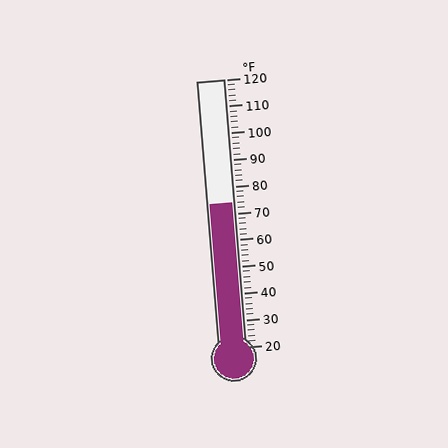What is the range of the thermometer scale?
The thermometer scale ranges from 20°F to 120°F.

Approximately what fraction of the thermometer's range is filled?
The thermometer is filled to approximately 55% of its range.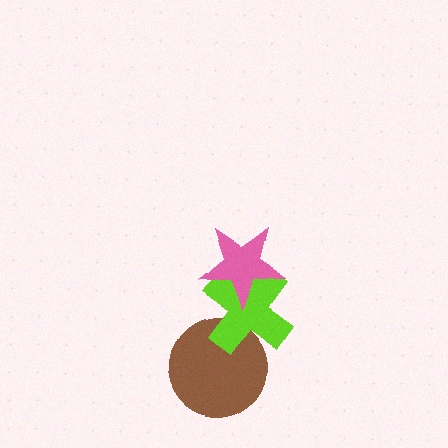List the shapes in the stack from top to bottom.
From top to bottom: the pink star, the lime cross, the brown circle.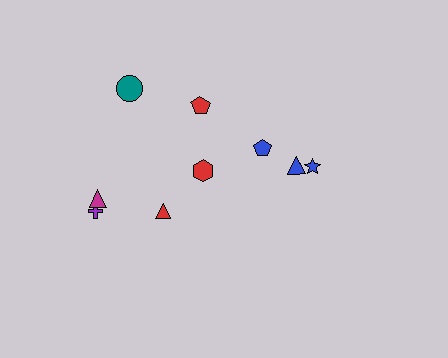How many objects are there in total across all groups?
There are 9 objects.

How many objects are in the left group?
There are 6 objects.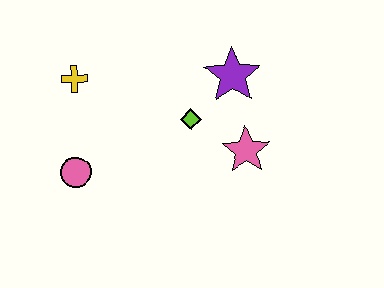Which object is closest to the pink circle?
The yellow cross is closest to the pink circle.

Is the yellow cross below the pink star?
No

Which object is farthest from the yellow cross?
The pink star is farthest from the yellow cross.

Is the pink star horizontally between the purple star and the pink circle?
No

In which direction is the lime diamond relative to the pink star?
The lime diamond is to the left of the pink star.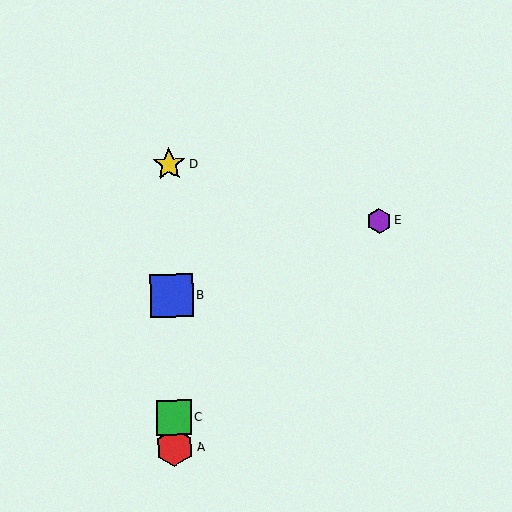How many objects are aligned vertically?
4 objects (A, B, C, D) are aligned vertically.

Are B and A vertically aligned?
Yes, both are at x≈172.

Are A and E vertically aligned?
No, A is at x≈175 and E is at x≈379.